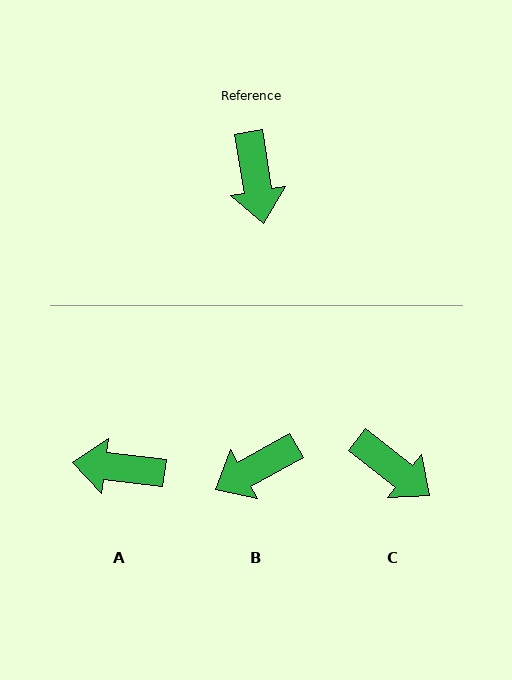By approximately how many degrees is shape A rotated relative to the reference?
Approximately 106 degrees clockwise.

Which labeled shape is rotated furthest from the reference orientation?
A, about 106 degrees away.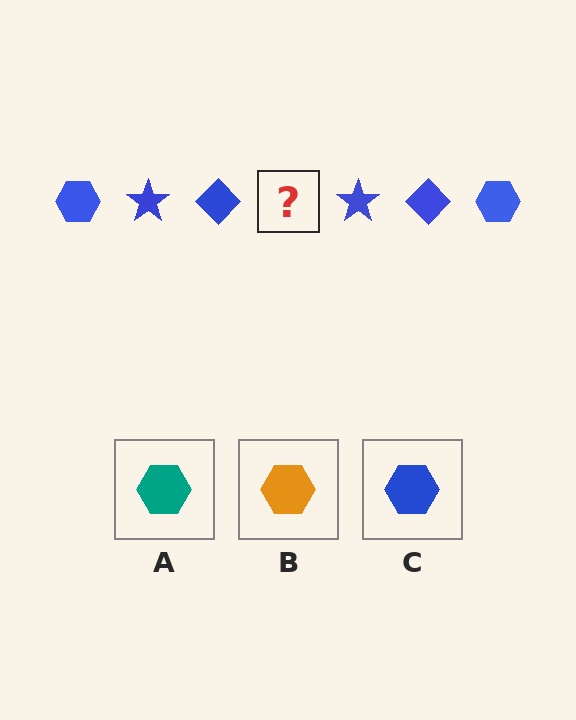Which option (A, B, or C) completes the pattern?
C.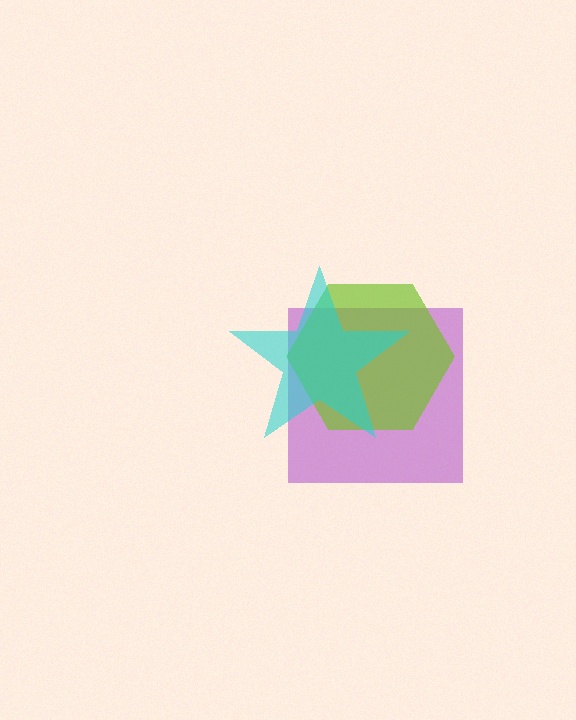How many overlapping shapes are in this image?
There are 3 overlapping shapes in the image.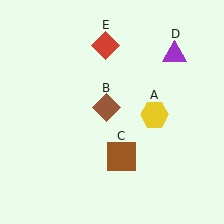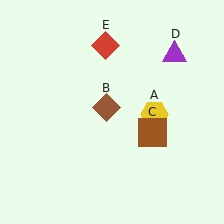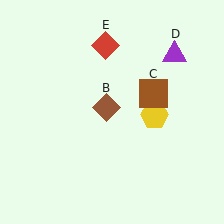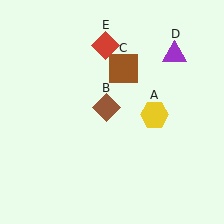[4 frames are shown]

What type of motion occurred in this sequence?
The brown square (object C) rotated counterclockwise around the center of the scene.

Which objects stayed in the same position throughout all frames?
Yellow hexagon (object A) and brown diamond (object B) and purple triangle (object D) and red diamond (object E) remained stationary.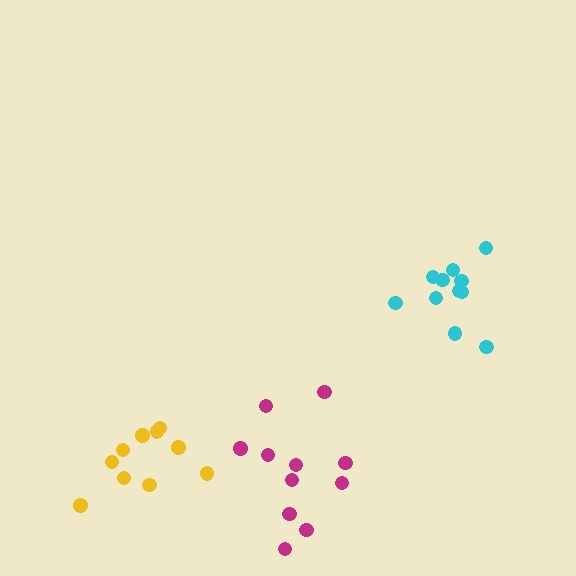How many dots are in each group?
Group 1: 10 dots, Group 2: 11 dots, Group 3: 11 dots (32 total).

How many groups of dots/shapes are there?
There are 3 groups.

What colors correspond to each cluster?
The clusters are colored: yellow, cyan, magenta.